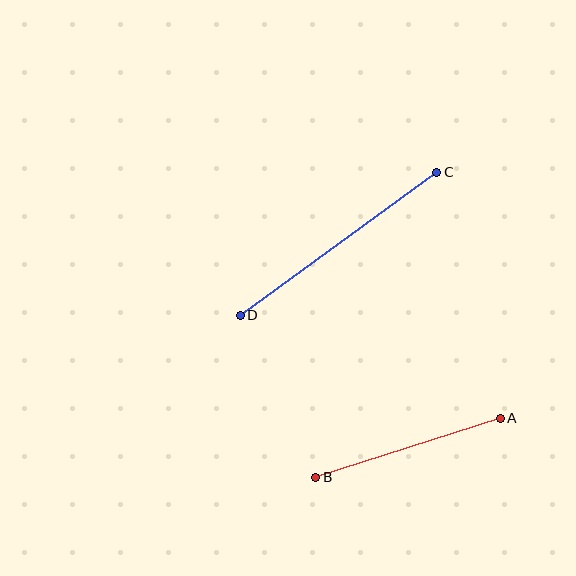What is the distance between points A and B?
The distance is approximately 193 pixels.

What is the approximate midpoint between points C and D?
The midpoint is at approximately (339, 244) pixels.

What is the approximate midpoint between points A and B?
The midpoint is at approximately (408, 448) pixels.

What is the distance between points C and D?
The distance is approximately 243 pixels.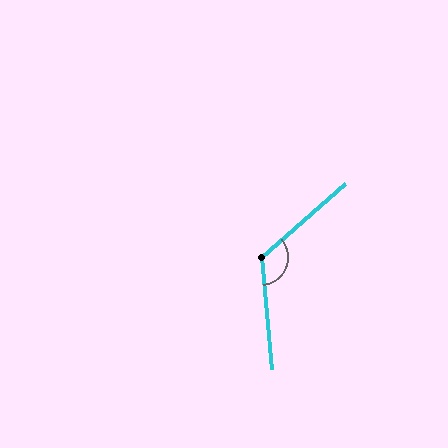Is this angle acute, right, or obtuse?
It is obtuse.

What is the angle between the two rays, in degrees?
Approximately 126 degrees.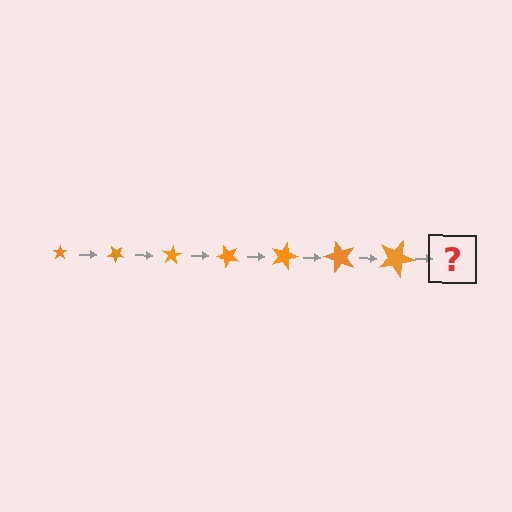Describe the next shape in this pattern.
It should be a star, larger than the previous one and rotated 280 degrees from the start.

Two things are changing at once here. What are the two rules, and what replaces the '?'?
The two rules are that the star grows larger each step and it rotates 40 degrees each step. The '?' should be a star, larger than the previous one and rotated 280 degrees from the start.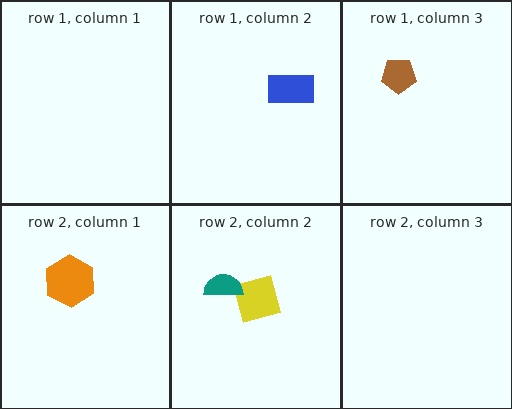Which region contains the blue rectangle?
The row 1, column 2 region.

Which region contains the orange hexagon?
The row 2, column 1 region.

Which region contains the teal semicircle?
The row 2, column 2 region.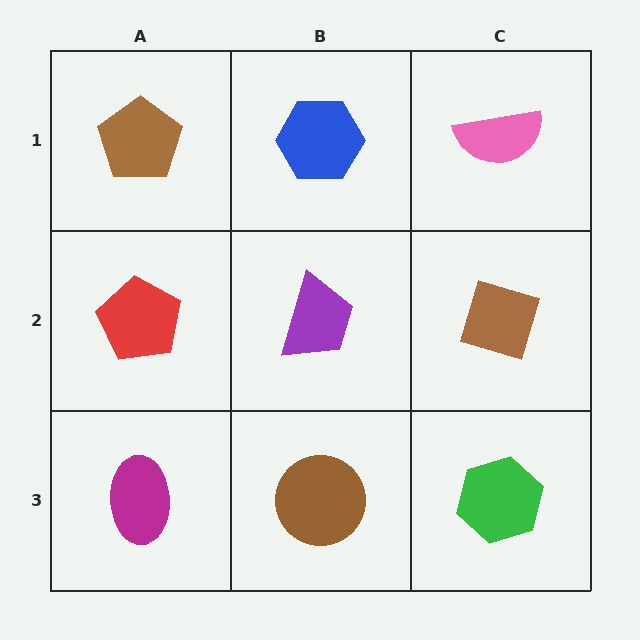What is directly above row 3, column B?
A purple trapezoid.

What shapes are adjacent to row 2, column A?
A brown pentagon (row 1, column A), a magenta ellipse (row 3, column A), a purple trapezoid (row 2, column B).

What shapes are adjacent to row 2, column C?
A pink semicircle (row 1, column C), a green hexagon (row 3, column C), a purple trapezoid (row 2, column B).